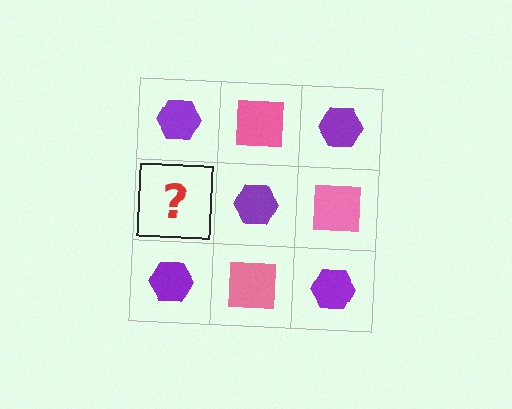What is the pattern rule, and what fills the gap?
The rule is that it alternates purple hexagon and pink square in a checkerboard pattern. The gap should be filled with a pink square.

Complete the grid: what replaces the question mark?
The question mark should be replaced with a pink square.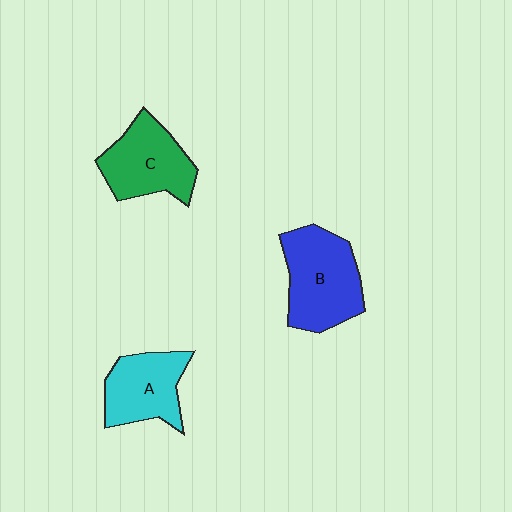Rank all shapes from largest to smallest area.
From largest to smallest: B (blue), C (green), A (cyan).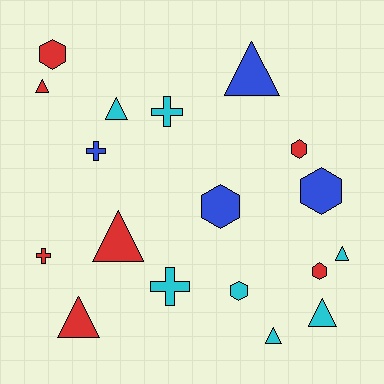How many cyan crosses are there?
There are 2 cyan crosses.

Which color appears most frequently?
Red, with 7 objects.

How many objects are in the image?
There are 18 objects.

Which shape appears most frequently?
Triangle, with 8 objects.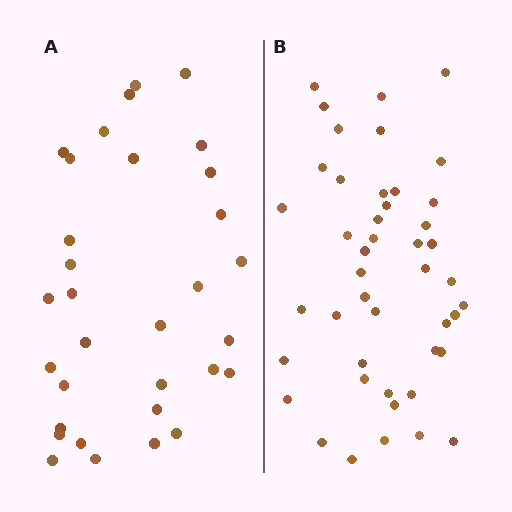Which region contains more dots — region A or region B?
Region B (the right region) has more dots.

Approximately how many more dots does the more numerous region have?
Region B has approximately 15 more dots than region A.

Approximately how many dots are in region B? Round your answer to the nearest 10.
About 40 dots. (The exact count is 45, which rounds to 40.)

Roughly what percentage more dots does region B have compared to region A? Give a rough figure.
About 40% more.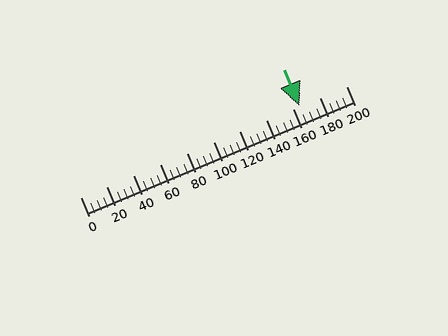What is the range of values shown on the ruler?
The ruler shows values from 0 to 200.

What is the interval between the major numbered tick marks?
The major tick marks are spaced 20 units apart.